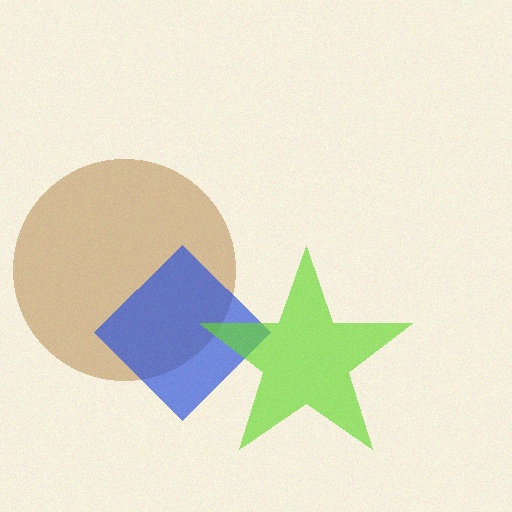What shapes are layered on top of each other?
The layered shapes are: a brown circle, a blue diamond, a lime star.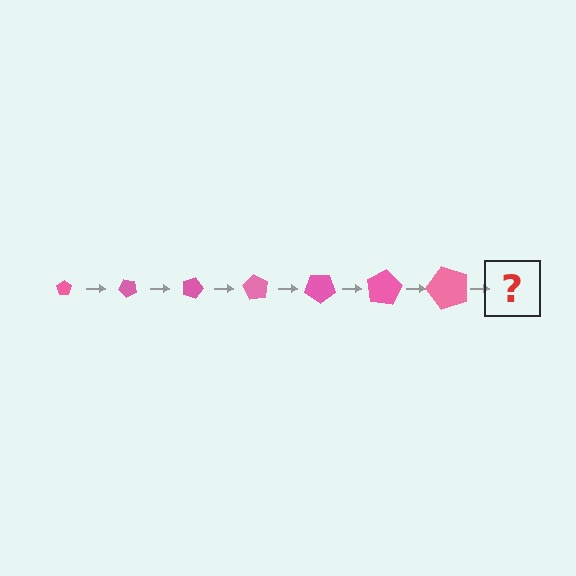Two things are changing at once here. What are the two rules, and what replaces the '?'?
The two rules are that the pentagon grows larger each step and it rotates 45 degrees each step. The '?' should be a pentagon, larger than the previous one and rotated 315 degrees from the start.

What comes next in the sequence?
The next element should be a pentagon, larger than the previous one and rotated 315 degrees from the start.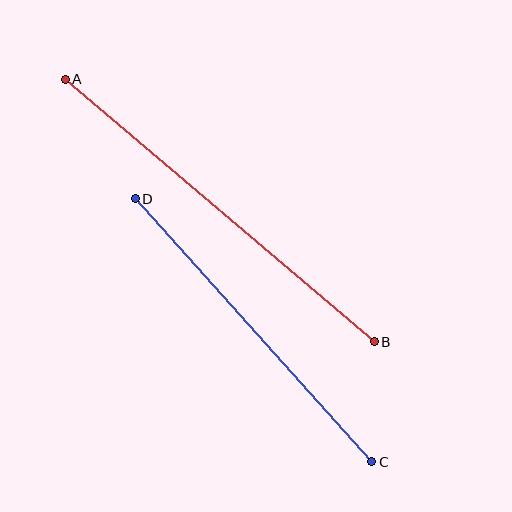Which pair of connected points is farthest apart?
Points A and B are farthest apart.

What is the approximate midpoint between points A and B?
The midpoint is at approximately (220, 211) pixels.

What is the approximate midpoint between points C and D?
The midpoint is at approximately (254, 330) pixels.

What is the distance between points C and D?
The distance is approximately 354 pixels.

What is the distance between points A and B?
The distance is approximately 405 pixels.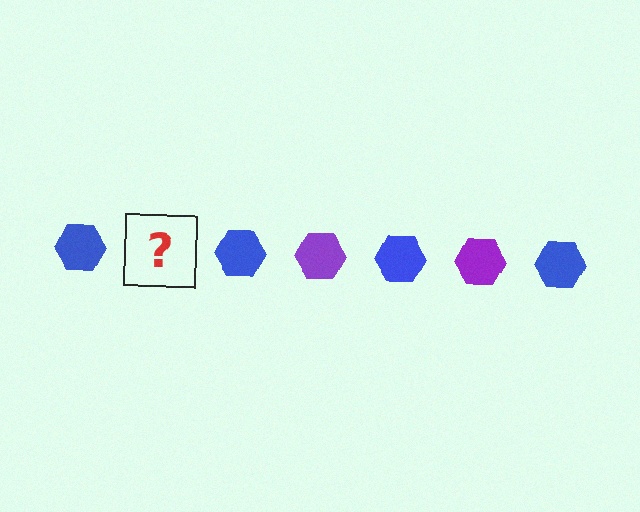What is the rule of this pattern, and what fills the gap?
The rule is that the pattern cycles through blue, purple hexagons. The gap should be filled with a purple hexagon.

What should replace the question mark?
The question mark should be replaced with a purple hexagon.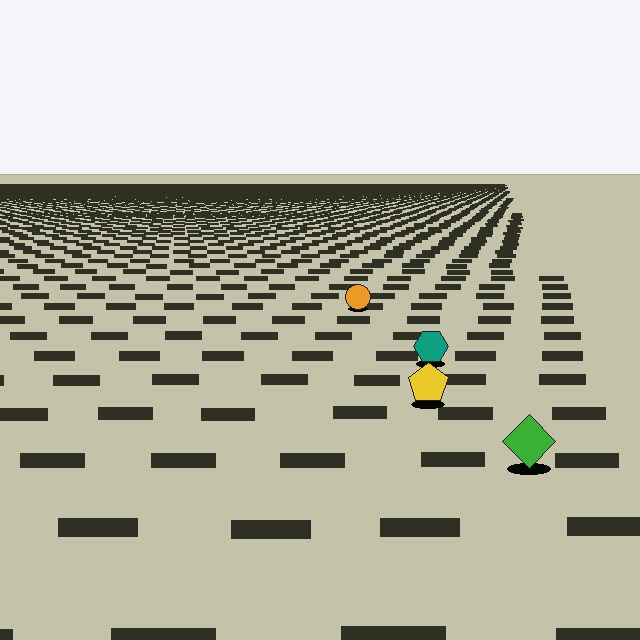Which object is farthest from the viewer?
The orange circle is farthest from the viewer. It appears smaller and the ground texture around it is denser.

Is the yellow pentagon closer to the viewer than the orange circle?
Yes. The yellow pentagon is closer — you can tell from the texture gradient: the ground texture is coarser near it.